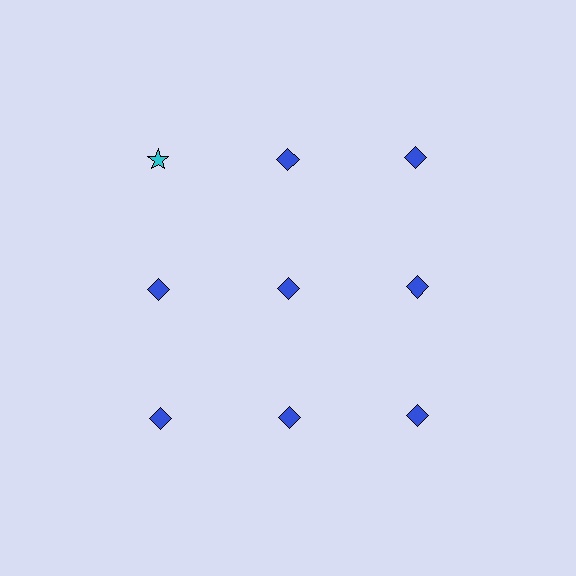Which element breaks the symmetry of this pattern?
The cyan star in the top row, leftmost column breaks the symmetry. All other shapes are blue diamonds.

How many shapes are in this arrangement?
There are 9 shapes arranged in a grid pattern.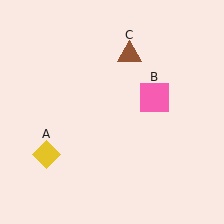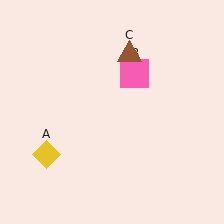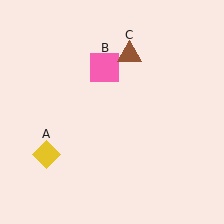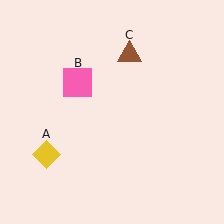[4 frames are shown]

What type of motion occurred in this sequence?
The pink square (object B) rotated counterclockwise around the center of the scene.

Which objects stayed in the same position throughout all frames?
Yellow diamond (object A) and brown triangle (object C) remained stationary.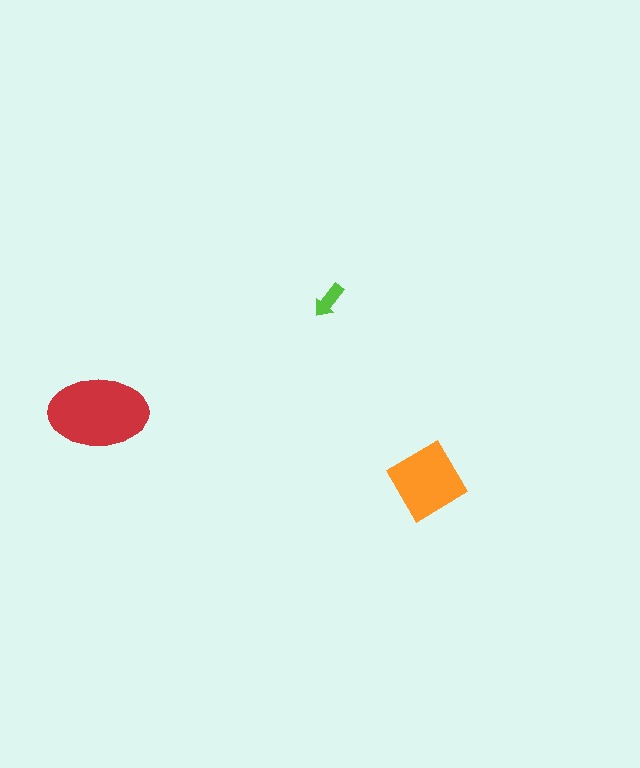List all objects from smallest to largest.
The lime arrow, the orange diamond, the red ellipse.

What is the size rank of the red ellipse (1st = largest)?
1st.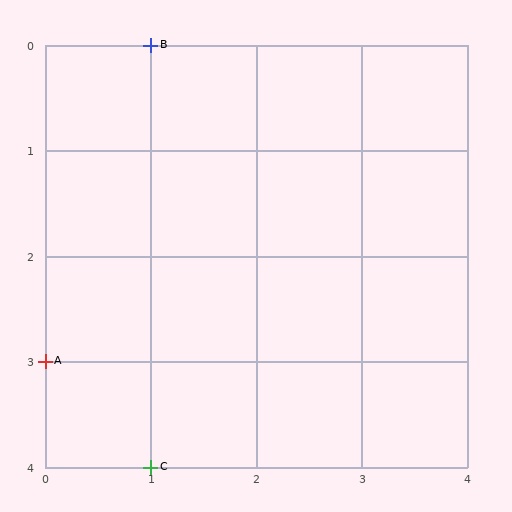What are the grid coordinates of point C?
Point C is at grid coordinates (1, 4).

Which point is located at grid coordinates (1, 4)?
Point C is at (1, 4).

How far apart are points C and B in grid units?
Points C and B are 4 rows apart.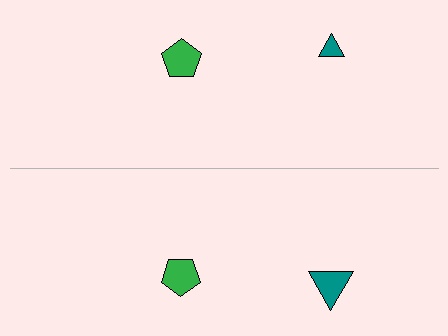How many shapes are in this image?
There are 4 shapes in this image.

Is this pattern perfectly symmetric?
No, the pattern is not perfectly symmetric. The teal triangle on the bottom side has a different size than its mirror counterpart.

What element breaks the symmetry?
The teal triangle on the bottom side has a different size than its mirror counterpart.